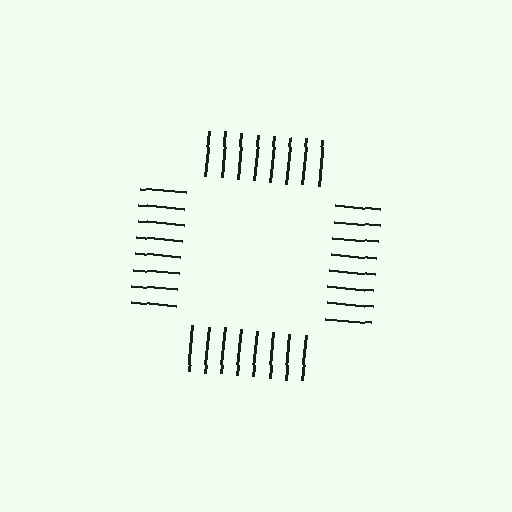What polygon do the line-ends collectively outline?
An illusory square — the line segments terminate on its edges but no continuous stroke is drawn.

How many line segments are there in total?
32 — 8 along each of the 4 edges.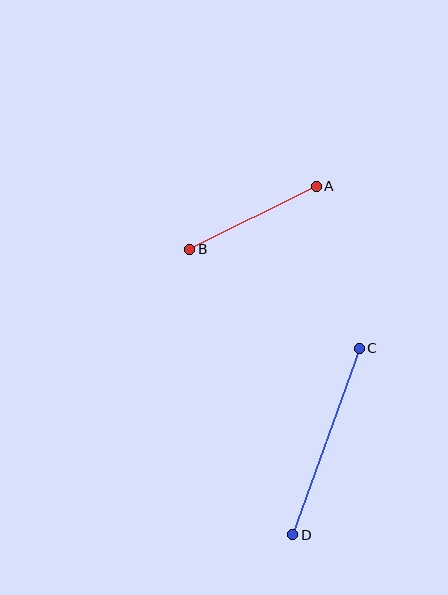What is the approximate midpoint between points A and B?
The midpoint is at approximately (253, 218) pixels.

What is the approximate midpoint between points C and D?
The midpoint is at approximately (326, 442) pixels.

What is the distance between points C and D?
The distance is approximately 198 pixels.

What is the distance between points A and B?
The distance is approximately 142 pixels.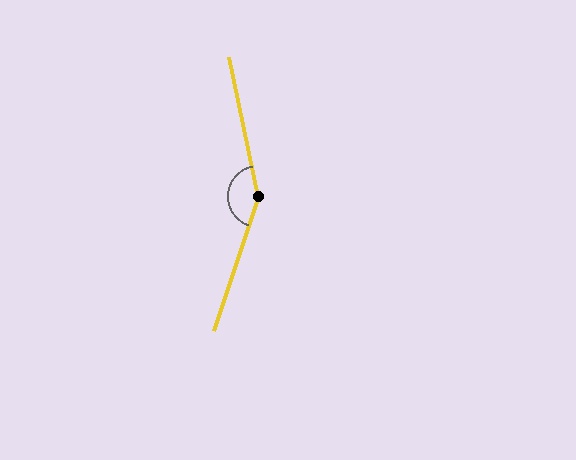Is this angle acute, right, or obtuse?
It is obtuse.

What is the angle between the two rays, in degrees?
Approximately 150 degrees.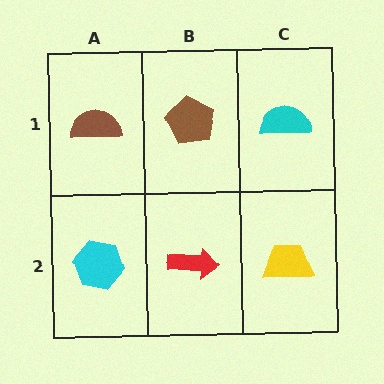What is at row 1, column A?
A brown semicircle.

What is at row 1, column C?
A cyan semicircle.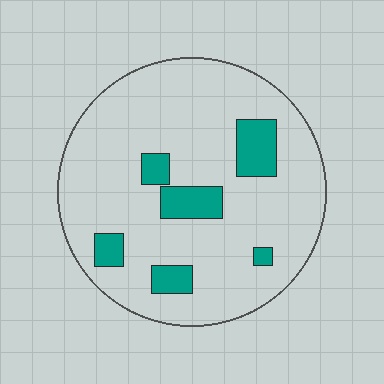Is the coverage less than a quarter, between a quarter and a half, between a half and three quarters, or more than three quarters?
Less than a quarter.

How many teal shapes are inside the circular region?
6.